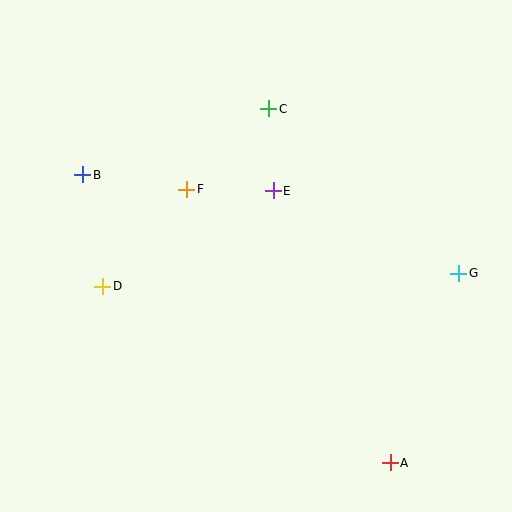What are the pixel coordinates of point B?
Point B is at (83, 175).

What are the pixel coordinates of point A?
Point A is at (390, 463).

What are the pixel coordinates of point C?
Point C is at (269, 109).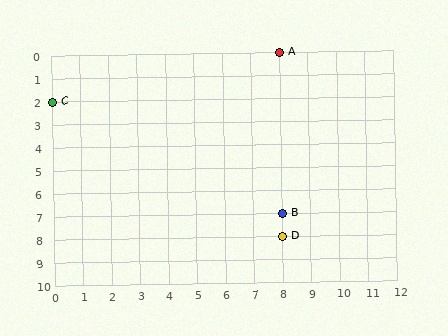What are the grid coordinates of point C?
Point C is at grid coordinates (0, 2).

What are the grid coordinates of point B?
Point B is at grid coordinates (8, 7).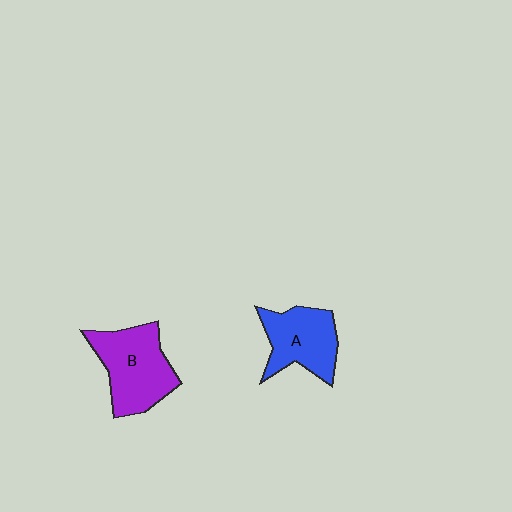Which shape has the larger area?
Shape B (purple).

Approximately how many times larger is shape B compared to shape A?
Approximately 1.2 times.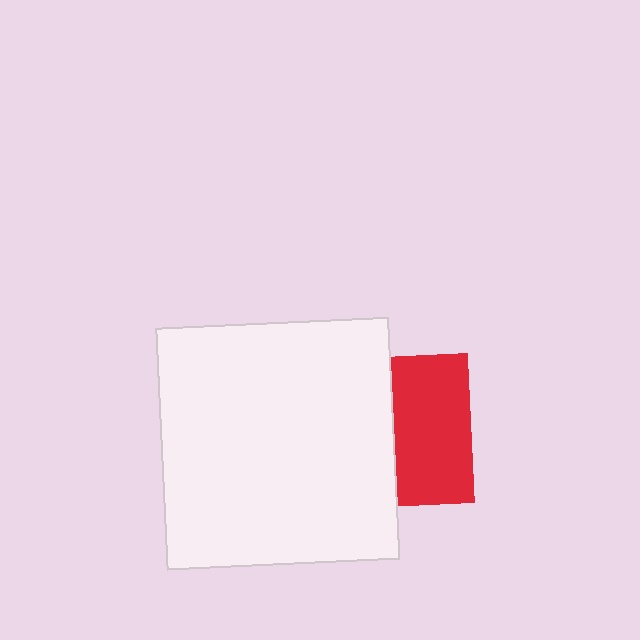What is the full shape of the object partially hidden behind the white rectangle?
The partially hidden object is a red square.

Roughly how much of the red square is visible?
About half of it is visible (roughly 51%).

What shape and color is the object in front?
The object in front is a white rectangle.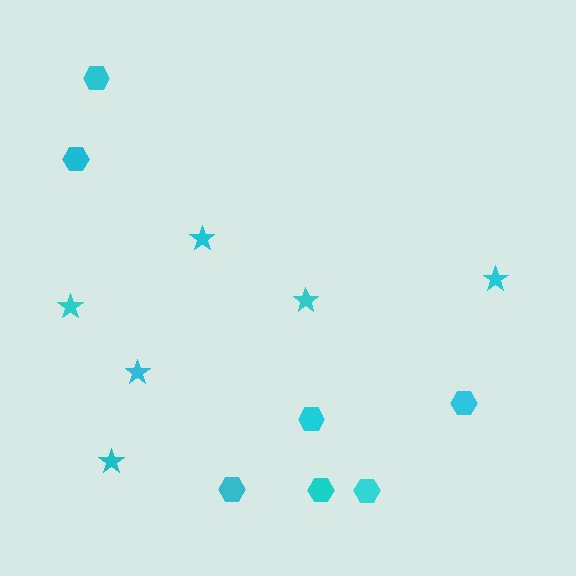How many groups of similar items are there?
There are 2 groups: one group of hexagons (7) and one group of stars (6).